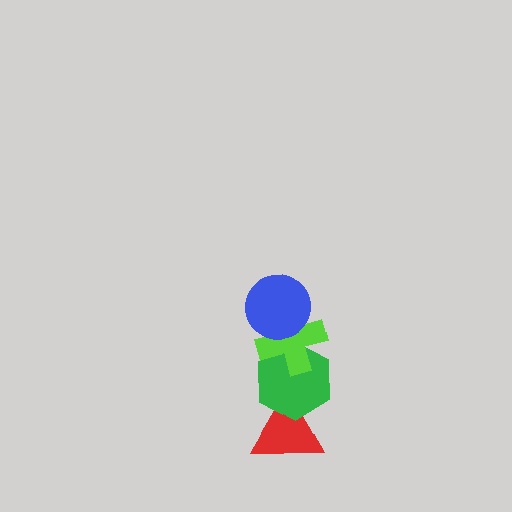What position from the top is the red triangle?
The red triangle is 4th from the top.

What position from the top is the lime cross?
The lime cross is 2nd from the top.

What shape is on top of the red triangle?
The green hexagon is on top of the red triangle.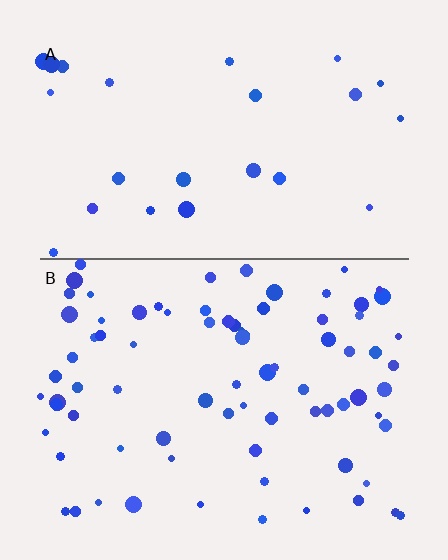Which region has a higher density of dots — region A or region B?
B (the bottom).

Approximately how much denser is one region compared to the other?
Approximately 3.2× — region B over region A.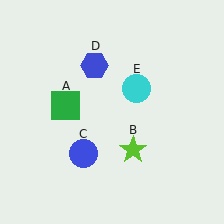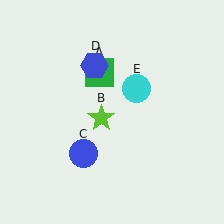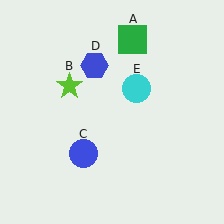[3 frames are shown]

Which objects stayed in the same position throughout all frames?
Blue circle (object C) and blue hexagon (object D) and cyan circle (object E) remained stationary.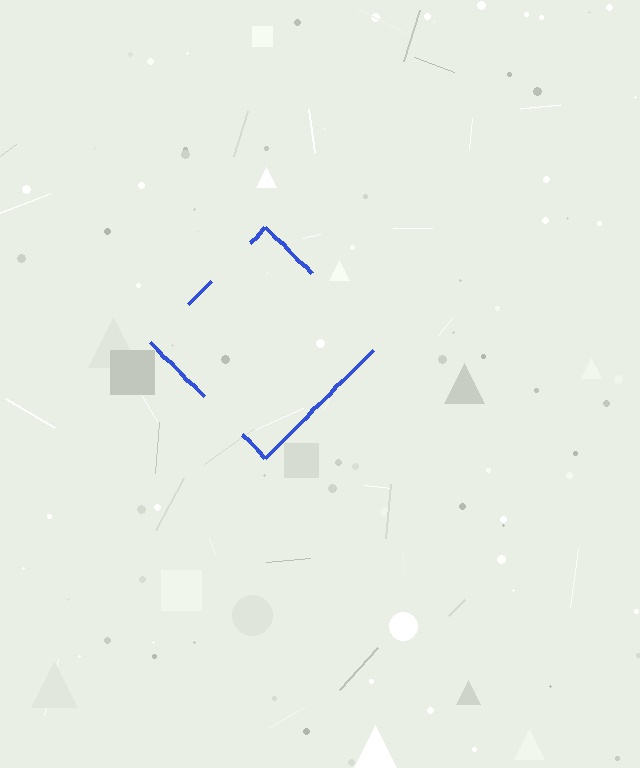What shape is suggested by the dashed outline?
The dashed outline suggests a diamond.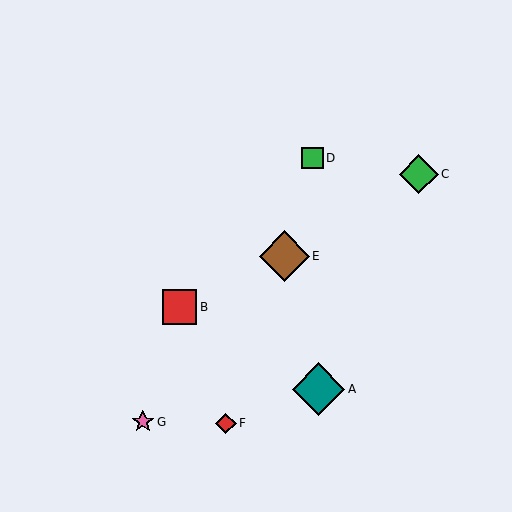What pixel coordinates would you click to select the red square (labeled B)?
Click at (180, 307) to select the red square B.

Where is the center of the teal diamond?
The center of the teal diamond is at (319, 389).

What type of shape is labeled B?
Shape B is a red square.